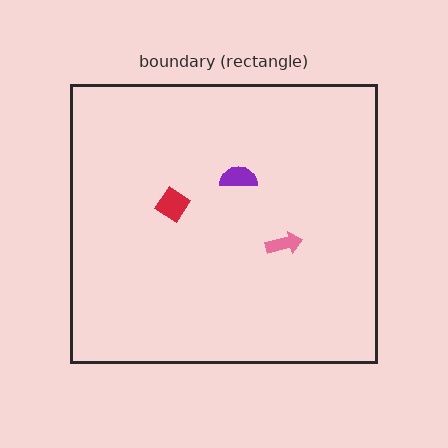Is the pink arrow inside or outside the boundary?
Inside.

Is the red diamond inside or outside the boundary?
Inside.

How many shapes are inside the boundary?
3 inside, 0 outside.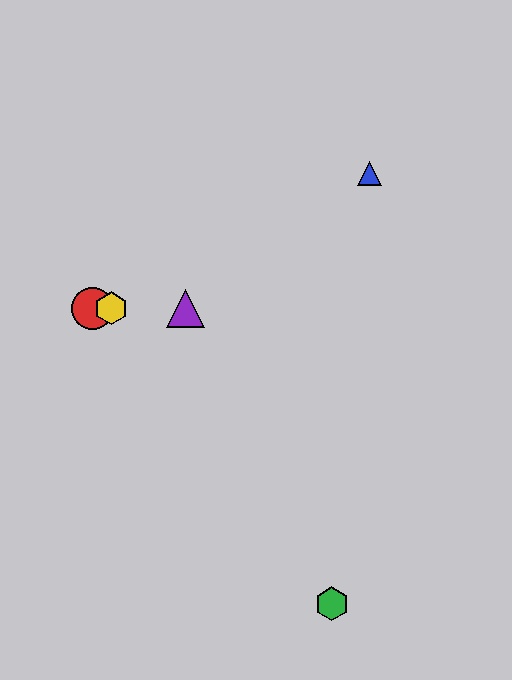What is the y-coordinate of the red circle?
The red circle is at y≈308.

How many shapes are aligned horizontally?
3 shapes (the red circle, the yellow hexagon, the purple triangle) are aligned horizontally.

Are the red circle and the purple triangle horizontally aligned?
Yes, both are at y≈308.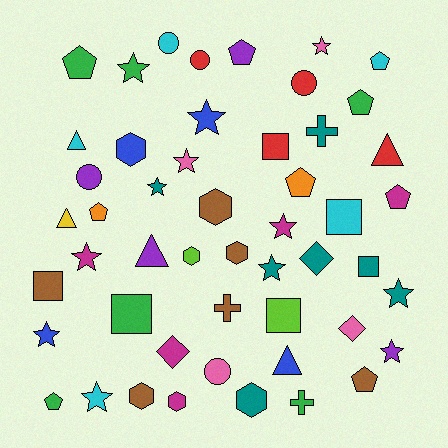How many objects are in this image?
There are 50 objects.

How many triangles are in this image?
There are 5 triangles.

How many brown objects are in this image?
There are 6 brown objects.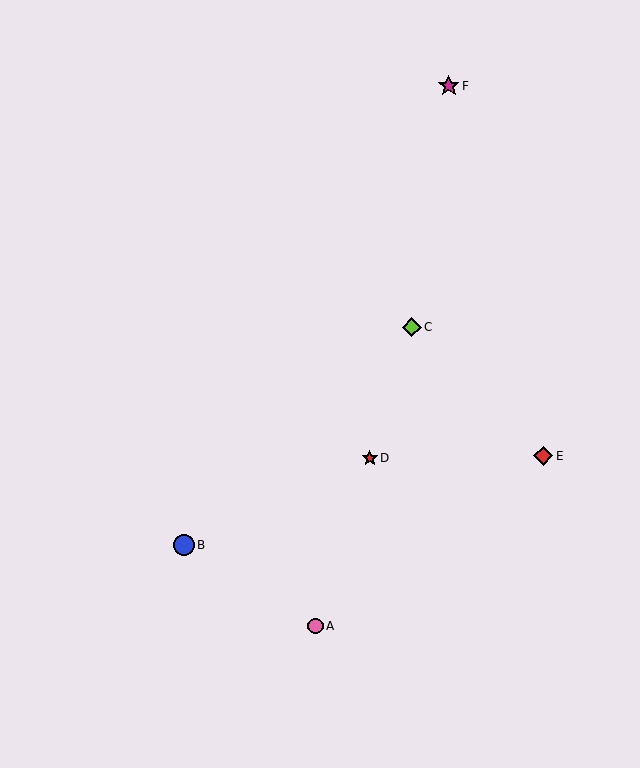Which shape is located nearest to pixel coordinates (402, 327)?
The lime diamond (labeled C) at (412, 327) is nearest to that location.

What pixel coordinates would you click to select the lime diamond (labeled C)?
Click at (412, 327) to select the lime diamond C.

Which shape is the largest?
The magenta star (labeled F) is the largest.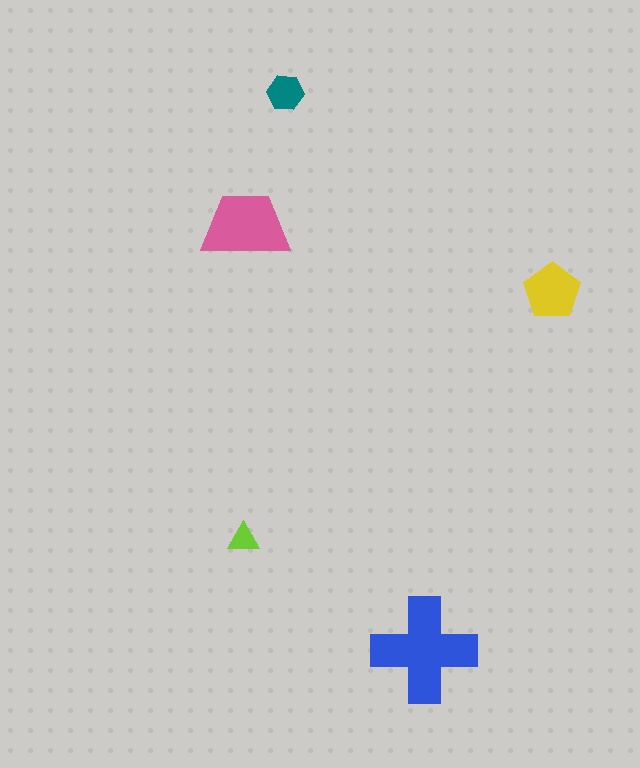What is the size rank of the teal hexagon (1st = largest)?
4th.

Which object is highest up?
The teal hexagon is topmost.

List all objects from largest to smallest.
The blue cross, the pink trapezoid, the yellow pentagon, the teal hexagon, the lime triangle.